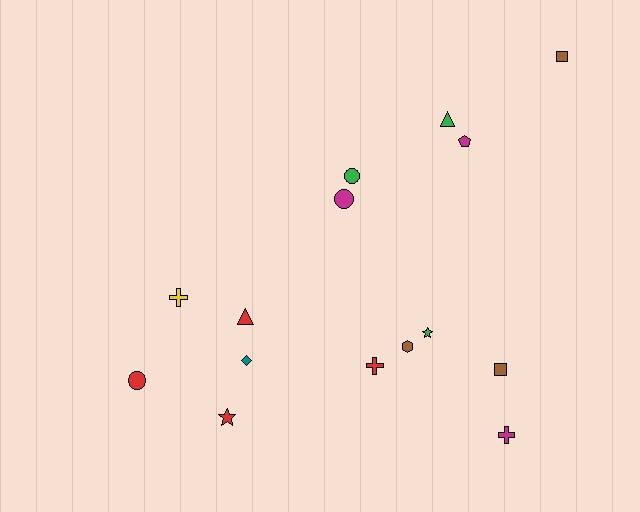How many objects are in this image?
There are 15 objects.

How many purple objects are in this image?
There are no purple objects.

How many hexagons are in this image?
There is 1 hexagon.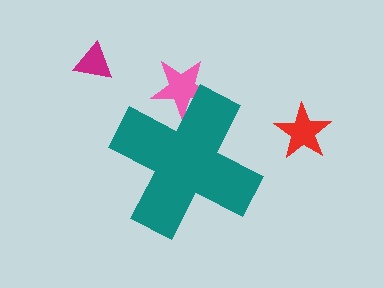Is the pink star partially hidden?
Yes, the pink star is partially hidden behind the teal cross.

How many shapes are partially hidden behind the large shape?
1 shape is partially hidden.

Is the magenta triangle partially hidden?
No, the magenta triangle is fully visible.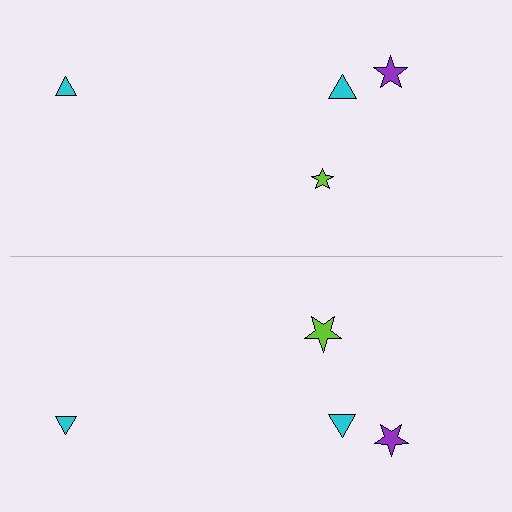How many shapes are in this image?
There are 8 shapes in this image.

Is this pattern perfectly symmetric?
No, the pattern is not perfectly symmetric. The lime star on the bottom side has a different size than its mirror counterpart.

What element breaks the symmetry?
The lime star on the bottom side has a different size than its mirror counterpart.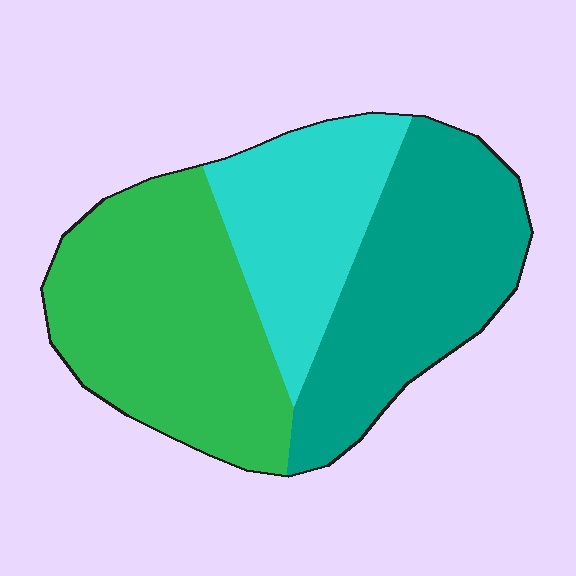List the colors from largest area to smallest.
From largest to smallest: green, teal, cyan.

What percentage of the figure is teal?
Teal covers 35% of the figure.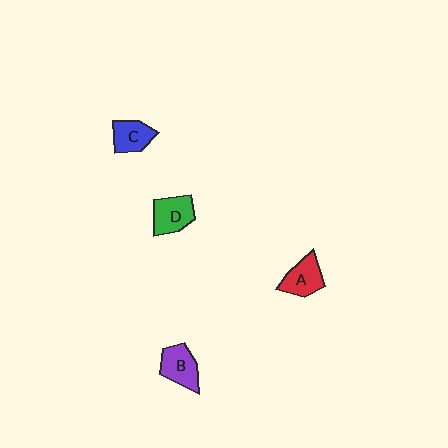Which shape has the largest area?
Shape D (green).